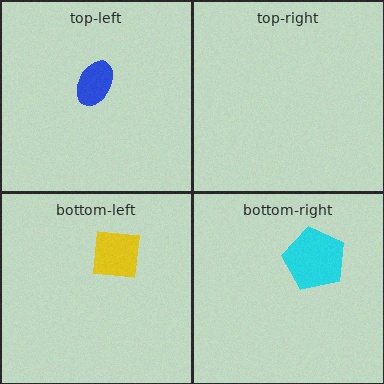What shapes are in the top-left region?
The blue ellipse.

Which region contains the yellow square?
The bottom-left region.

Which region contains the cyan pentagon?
The bottom-right region.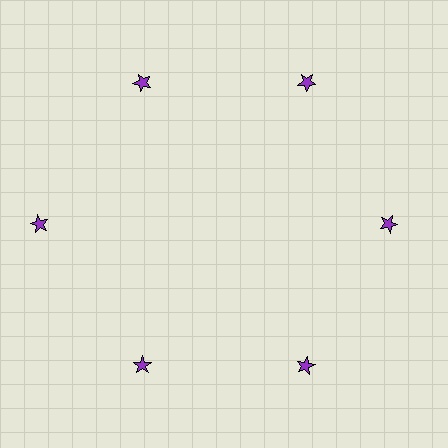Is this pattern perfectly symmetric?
No. The 6 purple stars are arranged in a ring, but one element near the 9 o'clock position is pushed outward from the center, breaking the 6-fold rotational symmetry.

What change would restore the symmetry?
The symmetry would be restored by moving it inward, back onto the ring so that all 6 stars sit at equal angles and equal distance from the center.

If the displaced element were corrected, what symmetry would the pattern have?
It would have 6-fold rotational symmetry — the pattern would map onto itself every 60 degrees.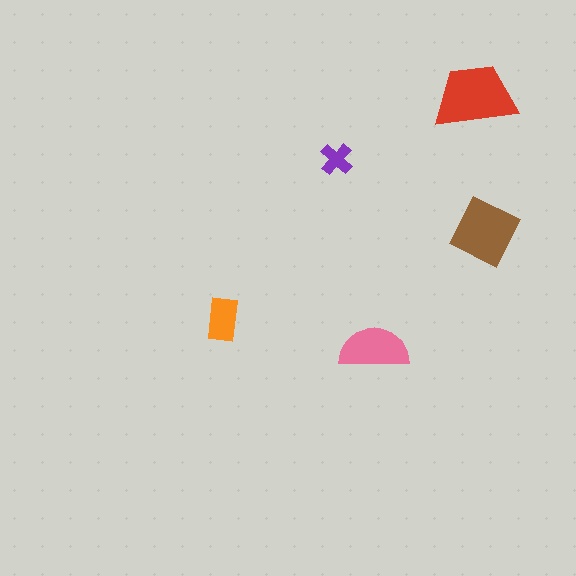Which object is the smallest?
The purple cross.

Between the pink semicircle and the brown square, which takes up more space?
The brown square.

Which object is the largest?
The red trapezoid.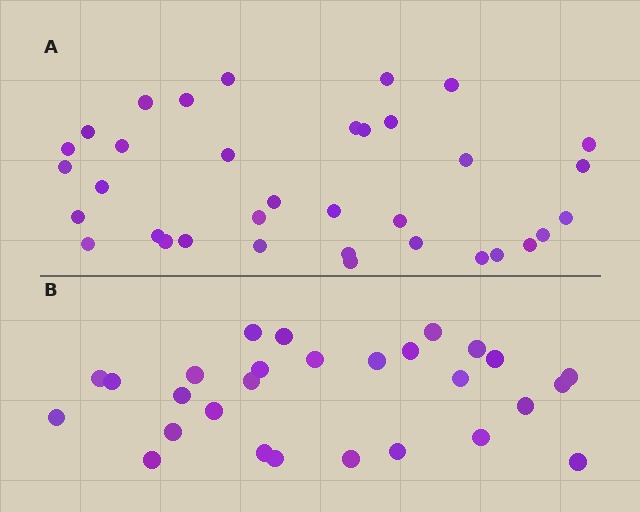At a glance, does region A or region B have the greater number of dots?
Region A (the top region) has more dots.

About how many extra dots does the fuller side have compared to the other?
Region A has roughly 8 or so more dots than region B.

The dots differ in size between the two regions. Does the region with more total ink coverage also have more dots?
No. Region B has more total ink coverage because its dots are larger, but region A actually contains more individual dots. Total area can be misleading — the number of items is what matters here.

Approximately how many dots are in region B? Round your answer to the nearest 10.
About 30 dots. (The exact count is 28, which rounds to 30.)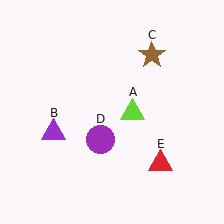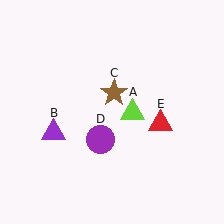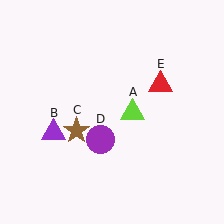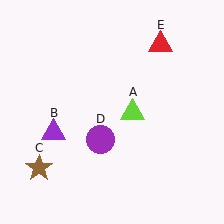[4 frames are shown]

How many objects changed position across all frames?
2 objects changed position: brown star (object C), red triangle (object E).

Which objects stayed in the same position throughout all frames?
Lime triangle (object A) and purple triangle (object B) and purple circle (object D) remained stationary.